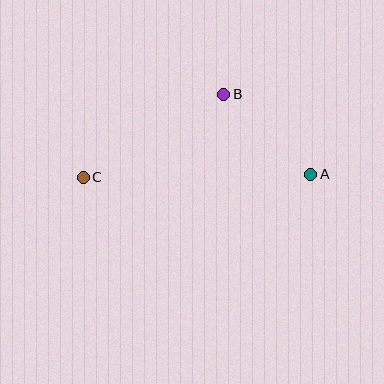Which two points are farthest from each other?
Points A and C are farthest from each other.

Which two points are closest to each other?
Points A and B are closest to each other.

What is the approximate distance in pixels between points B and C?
The distance between B and C is approximately 163 pixels.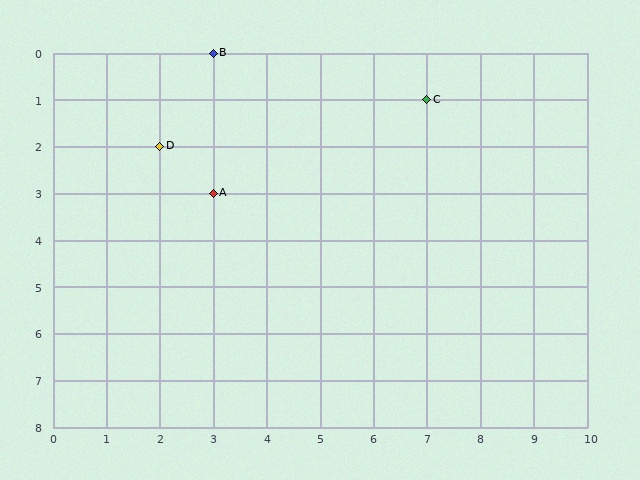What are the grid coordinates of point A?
Point A is at grid coordinates (3, 3).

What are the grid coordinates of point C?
Point C is at grid coordinates (7, 1).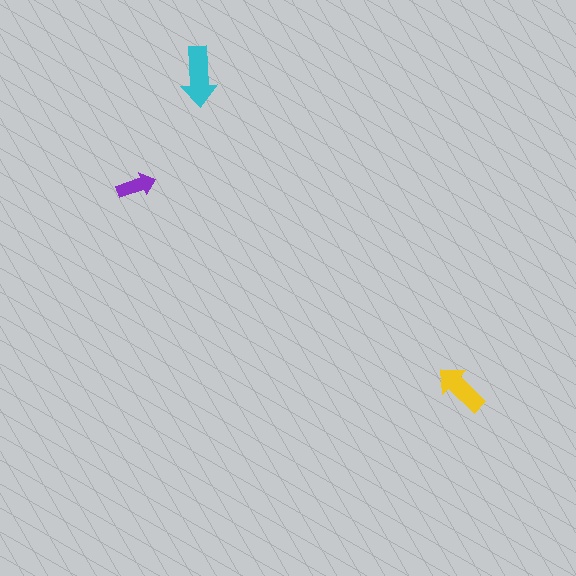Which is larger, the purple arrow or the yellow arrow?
The yellow one.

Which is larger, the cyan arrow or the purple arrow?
The cyan one.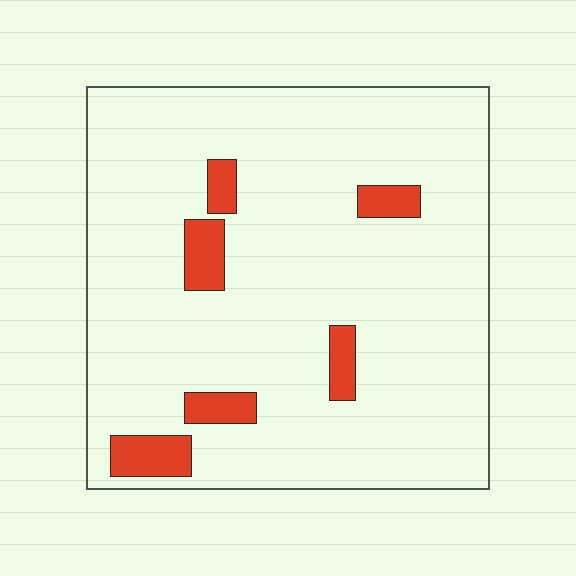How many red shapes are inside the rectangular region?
6.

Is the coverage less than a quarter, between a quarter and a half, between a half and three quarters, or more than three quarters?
Less than a quarter.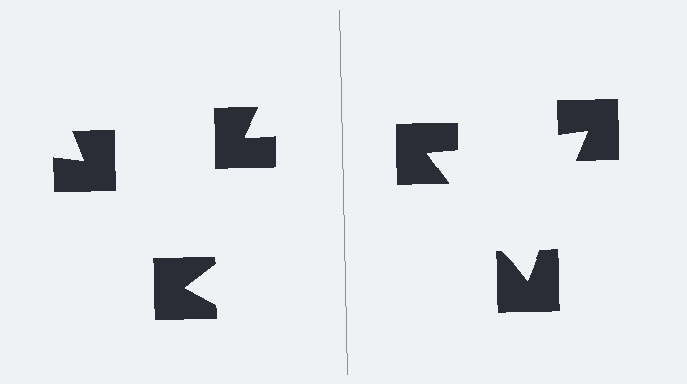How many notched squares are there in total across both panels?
6 — 3 on each side.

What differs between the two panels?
The notched squares are positioned identically on both sides; only the wedge orientations differ. On the right they align to a triangle; on the left they are misaligned.